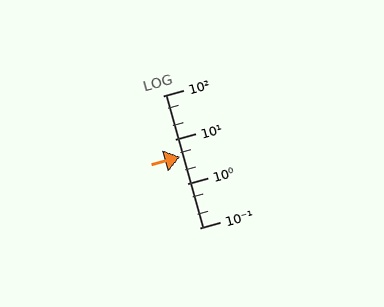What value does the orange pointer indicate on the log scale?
The pointer indicates approximately 4.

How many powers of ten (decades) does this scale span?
The scale spans 3 decades, from 0.1 to 100.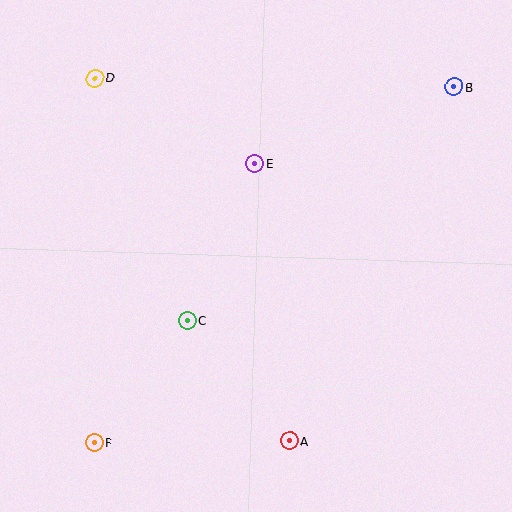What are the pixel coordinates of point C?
Point C is at (187, 320).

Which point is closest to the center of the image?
Point E at (255, 164) is closest to the center.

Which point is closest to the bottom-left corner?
Point F is closest to the bottom-left corner.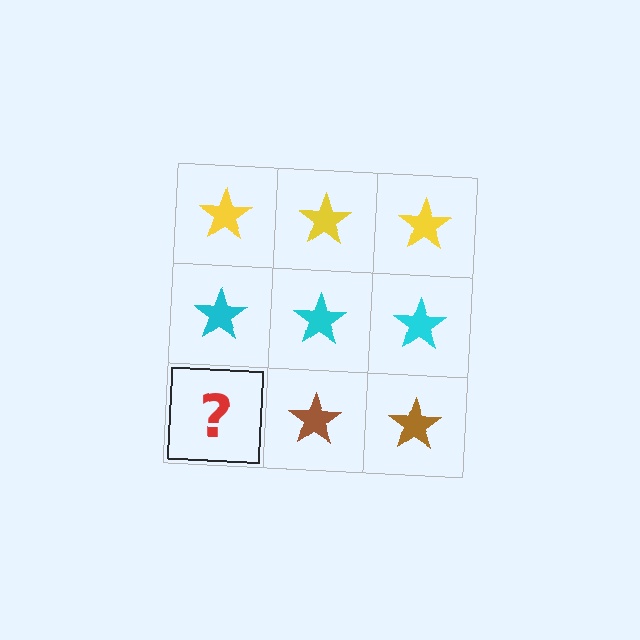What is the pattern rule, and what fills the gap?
The rule is that each row has a consistent color. The gap should be filled with a brown star.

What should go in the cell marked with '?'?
The missing cell should contain a brown star.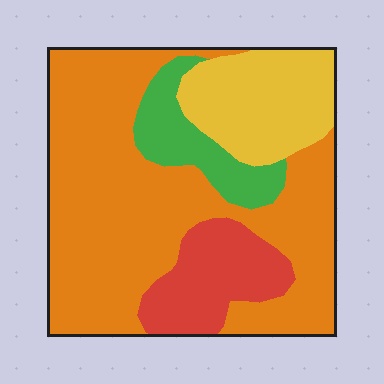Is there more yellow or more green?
Yellow.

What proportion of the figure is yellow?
Yellow covers 18% of the figure.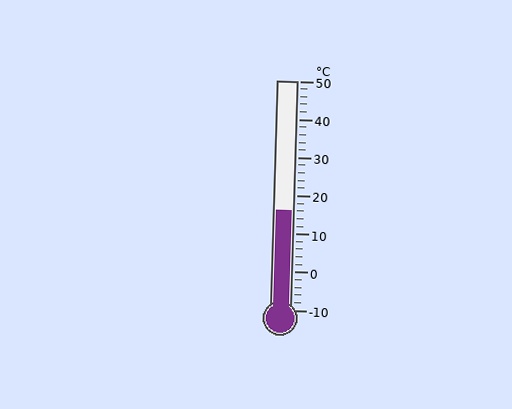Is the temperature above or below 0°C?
The temperature is above 0°C.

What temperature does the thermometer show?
The thermometer shows approximately 16°C.